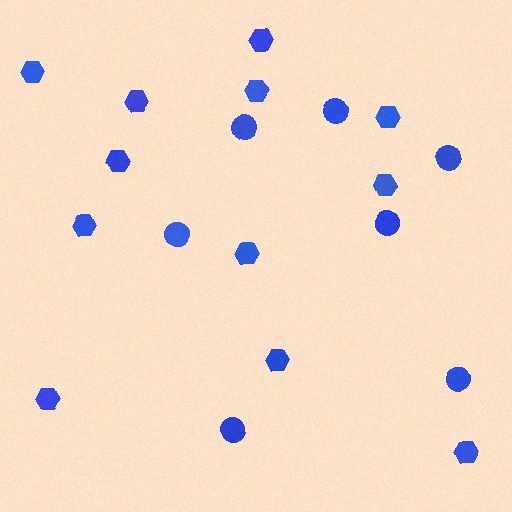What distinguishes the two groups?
There are 2 groups: one group of circles (7) and one group of hexagons (12).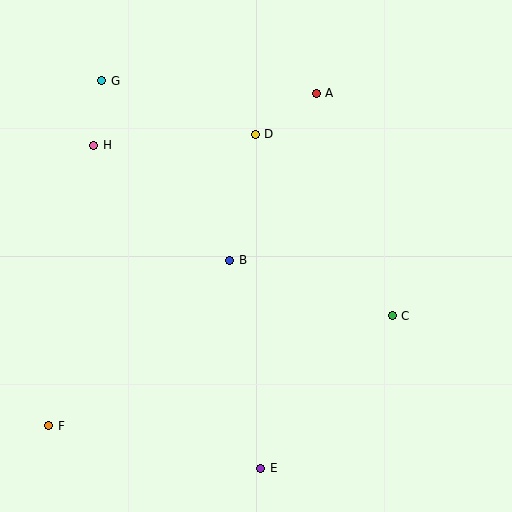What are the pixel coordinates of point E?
Point E is at (261, 468).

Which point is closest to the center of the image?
Point B at (230, 260) is closest to the center.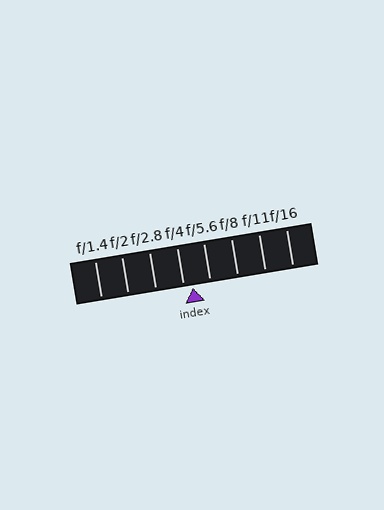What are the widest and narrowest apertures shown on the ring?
The widest aperture shown is f/1.4 and the narrowest is f/16.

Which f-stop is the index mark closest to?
The index mark is closest to f/4.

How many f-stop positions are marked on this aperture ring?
There are 8 f-stop positions marked.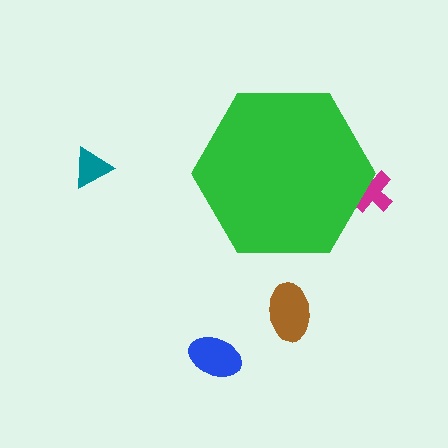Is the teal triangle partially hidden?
No, the teal triangle is fully visible.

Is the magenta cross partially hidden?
Yes, the magenta cross is partially hidden behind the green hexagon.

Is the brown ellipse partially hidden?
No, the brown ellipse is fully visible.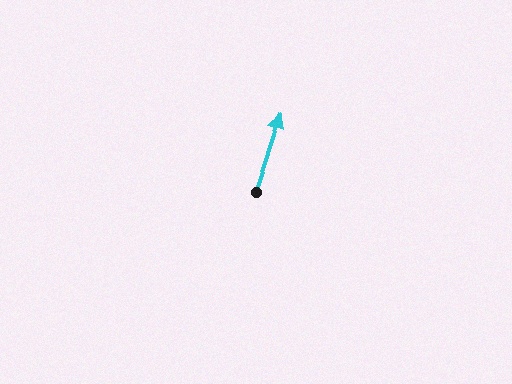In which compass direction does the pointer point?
North.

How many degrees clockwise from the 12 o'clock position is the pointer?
Approximately 19 degrees.